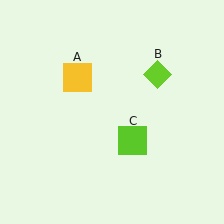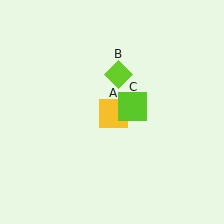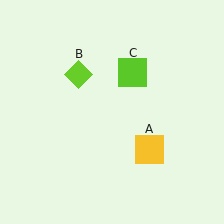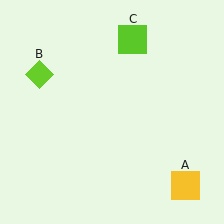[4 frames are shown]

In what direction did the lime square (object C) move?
The lime square (object C) moved up.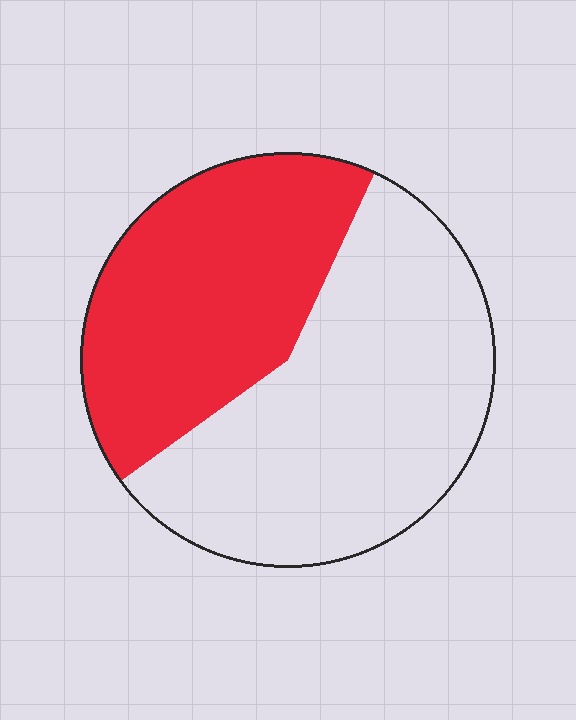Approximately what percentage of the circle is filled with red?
Approximately 40%.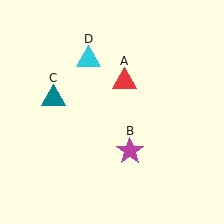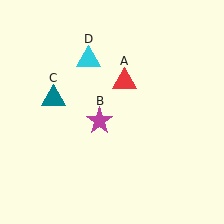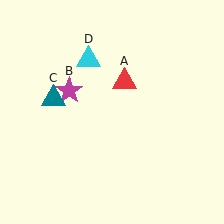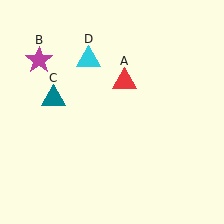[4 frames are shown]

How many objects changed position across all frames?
1 object changed position: magenta star (object B).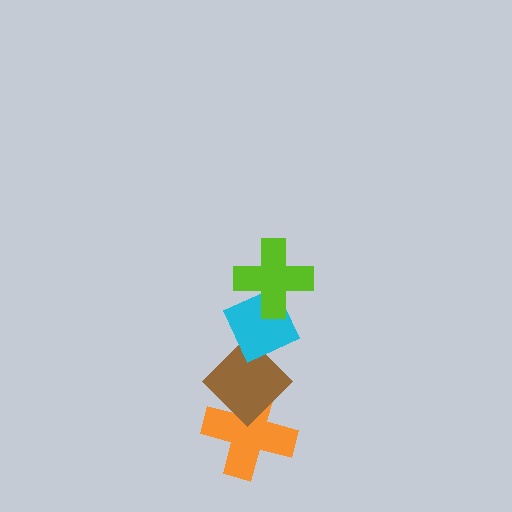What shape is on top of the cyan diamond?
The lime cross is on top of the cyan diamond.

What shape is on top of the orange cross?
The brown diamond is on top of the orange cross.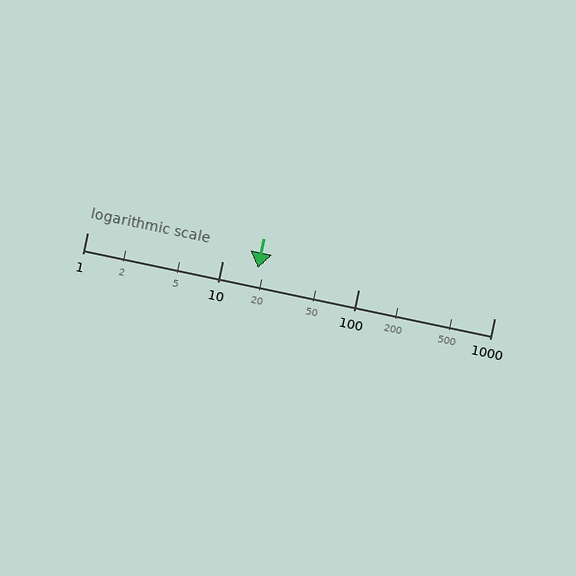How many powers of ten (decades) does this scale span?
The scale spans 3 decades, from 1 to 1000.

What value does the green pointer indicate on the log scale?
The pointer indicates approximately 18.